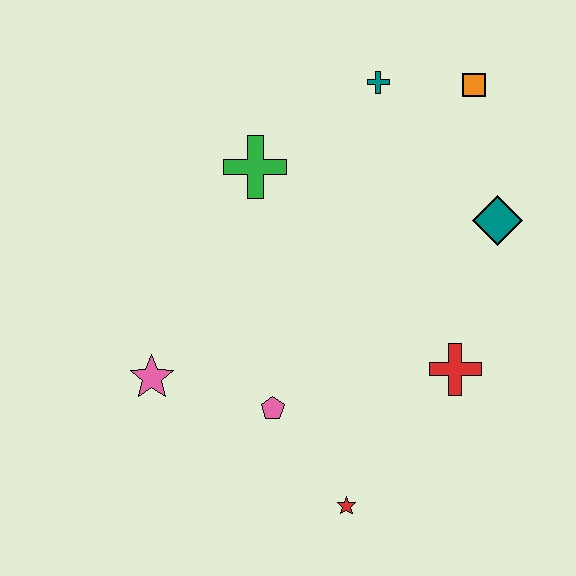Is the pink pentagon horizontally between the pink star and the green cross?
No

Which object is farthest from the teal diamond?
The pink star is farthest from the teal diamond.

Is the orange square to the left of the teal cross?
No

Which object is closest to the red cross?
The teal diamond is closest to the red cross.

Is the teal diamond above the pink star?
Yes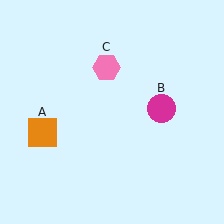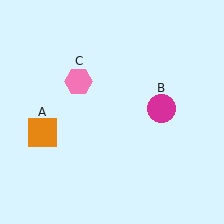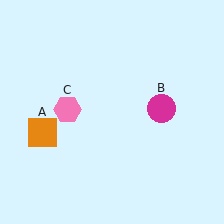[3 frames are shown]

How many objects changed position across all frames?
1 object changed position: pink hexagon (object C).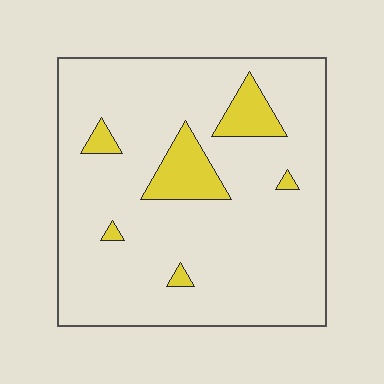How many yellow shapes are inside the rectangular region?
6.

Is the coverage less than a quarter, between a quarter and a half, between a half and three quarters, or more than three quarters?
Less than a quarter.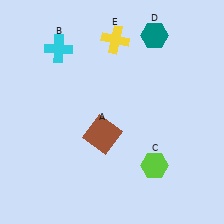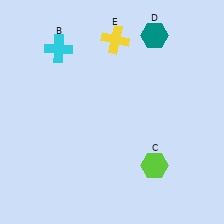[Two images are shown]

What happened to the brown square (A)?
The brown square (A) was removed in Image 2. It was in the bottom-left area of Image 1.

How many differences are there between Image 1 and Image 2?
There is 1 difference between the two images.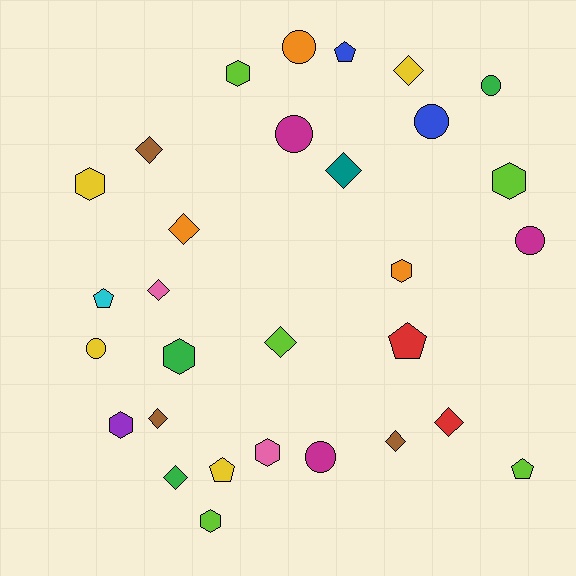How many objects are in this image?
There are 30 objects.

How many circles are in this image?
There are 7 circles.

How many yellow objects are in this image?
There are 4 yellow objects.